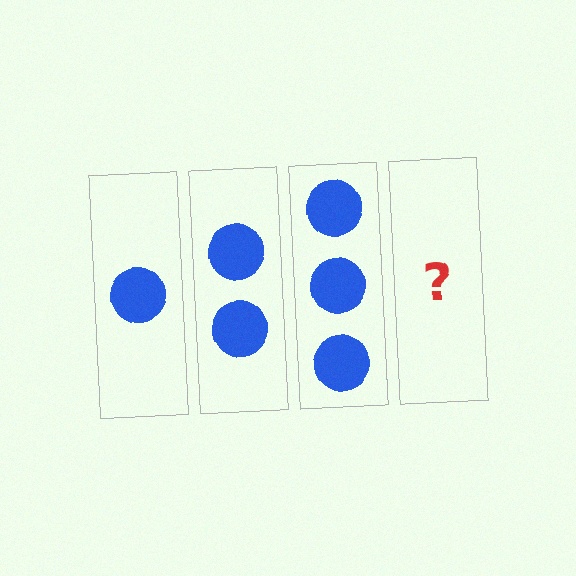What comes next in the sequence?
The next element should be 4 circles.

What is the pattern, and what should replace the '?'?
The pattern is that each step adds one more circle. The '?' should be 4 circles.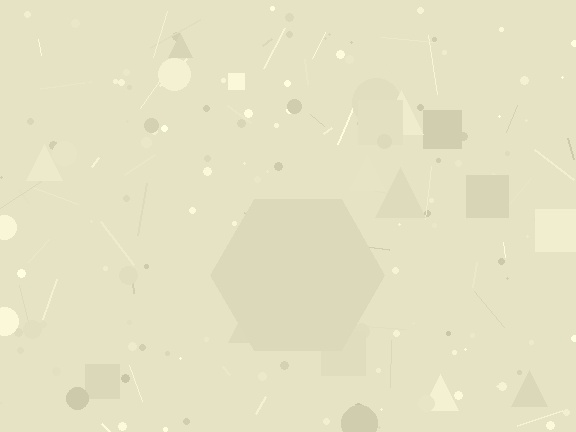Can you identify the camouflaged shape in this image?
The camouflaged shape is a hexagon.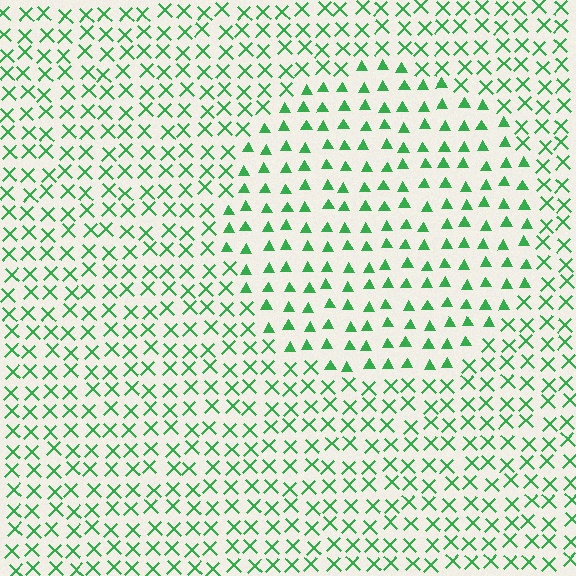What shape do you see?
I see a circle.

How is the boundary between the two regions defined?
The boundary is defined by a change in element shape: triangles inside vs. X marks outside. All elements share the same color and spacing.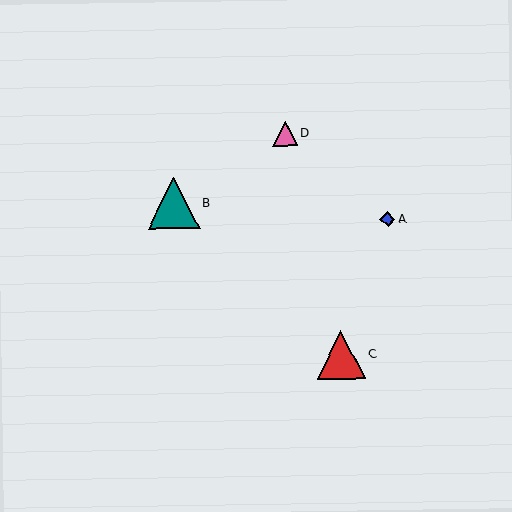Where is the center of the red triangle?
The center of the red triangle is at (341, 355).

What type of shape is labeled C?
Shape C is a red triangle.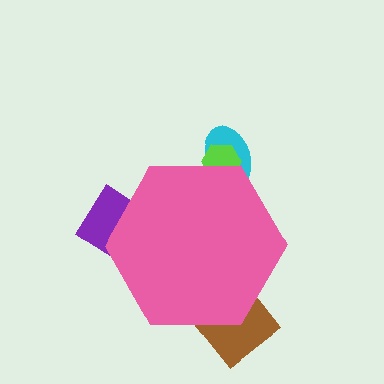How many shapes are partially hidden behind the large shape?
4 shapes are partially hidden.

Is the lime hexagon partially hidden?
Yes, the lime hexagon is partially hidden behind the pink hexagon.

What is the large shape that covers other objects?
A pink hexagon.